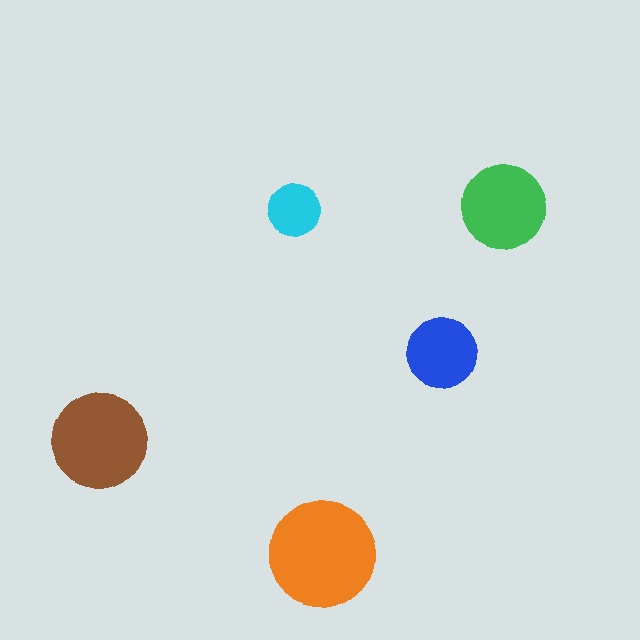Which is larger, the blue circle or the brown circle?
The brown one.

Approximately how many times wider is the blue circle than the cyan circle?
About 1.5 times wider.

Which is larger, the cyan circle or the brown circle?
The brown one.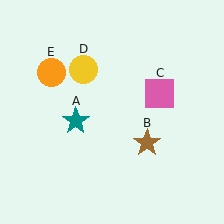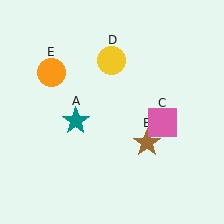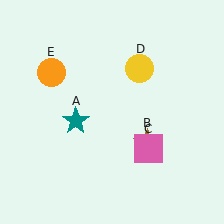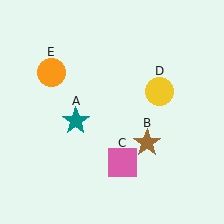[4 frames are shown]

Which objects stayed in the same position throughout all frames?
Teal star (object A) and brown star (object B) and orange circle (object E) remained stationary.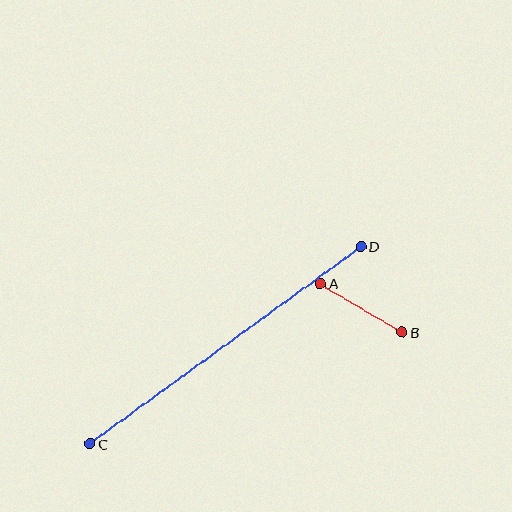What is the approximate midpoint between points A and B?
The midpoint is at approximately (361, 308) pixels.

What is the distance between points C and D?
The distance is approximately 335 pixels.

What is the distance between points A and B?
The distance is approximately 95 pixels.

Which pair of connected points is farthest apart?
Points C and D are farthest apart.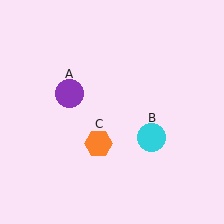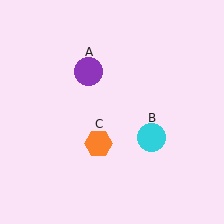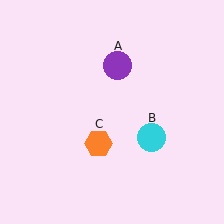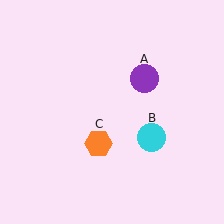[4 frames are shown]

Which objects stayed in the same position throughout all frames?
Cyan circle (object B) and orange hexagon (object C) remained stationary.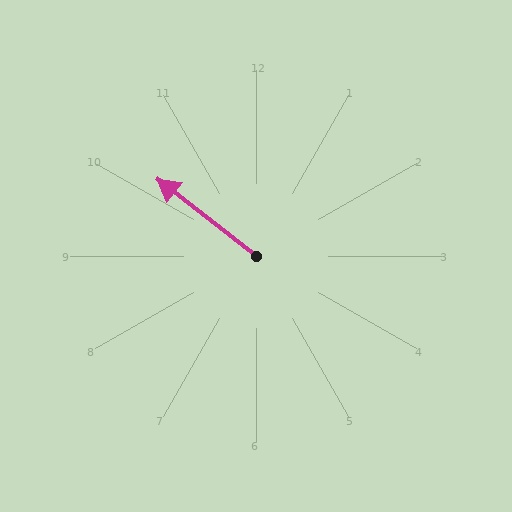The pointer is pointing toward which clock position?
Roughly 10 o'clock.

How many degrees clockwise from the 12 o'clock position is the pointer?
Approximately 308 degrees.